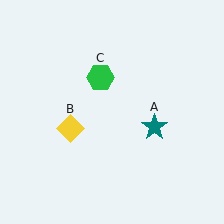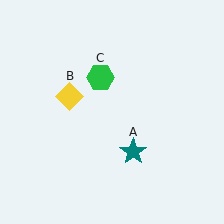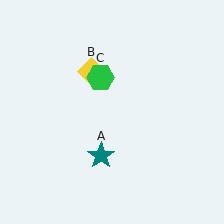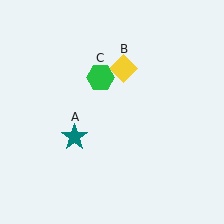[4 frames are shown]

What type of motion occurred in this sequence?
The teal star (object A), yellow diamond (object B) rotated clockwise around the center of the scene.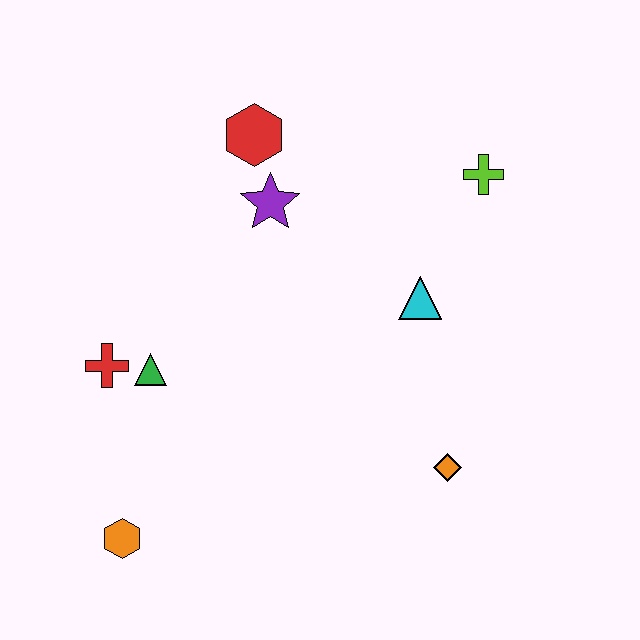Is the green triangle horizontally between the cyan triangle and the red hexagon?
No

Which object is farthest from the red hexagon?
The orange hexagon is farthest from the red hexagon.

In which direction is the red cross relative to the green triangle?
The red cross is to the left of the green triangle.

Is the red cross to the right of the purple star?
No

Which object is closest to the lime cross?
The cyan triangle is closest to the lime cross.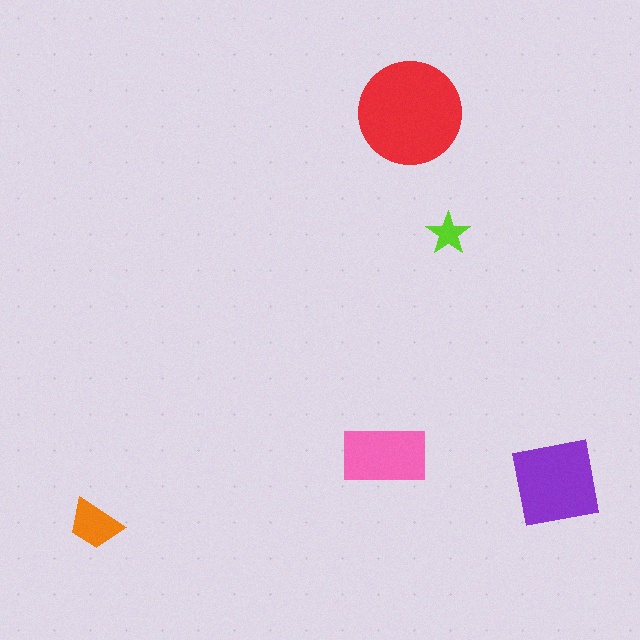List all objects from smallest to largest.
The lime star, the orange trapezoid, the pink rectangle, the purple square, the red circle.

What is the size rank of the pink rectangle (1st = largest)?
3rd.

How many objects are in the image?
There are 5 objects in the image.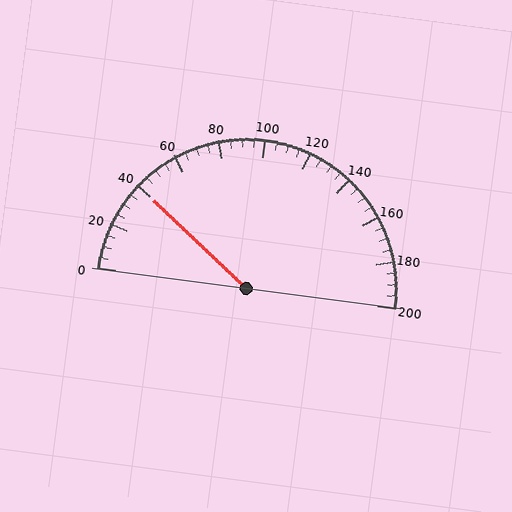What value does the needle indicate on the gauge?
The needle indicates approximately 40.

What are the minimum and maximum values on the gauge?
The gauge ranges from 0 to 200.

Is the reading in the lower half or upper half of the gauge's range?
The reading is in the lower half of the range (0 to 200).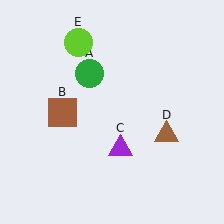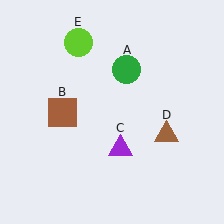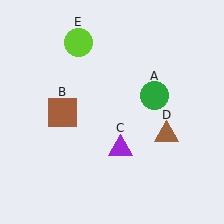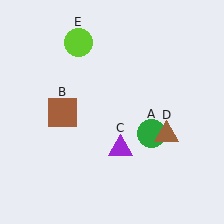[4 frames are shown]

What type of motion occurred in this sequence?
The green circle (object A) rotated clockwise around the center of the scene.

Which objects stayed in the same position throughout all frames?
Brown square (object B) and purple triangle (object C) and brown triangle (object D) and lime circle (object E) remained stationary.